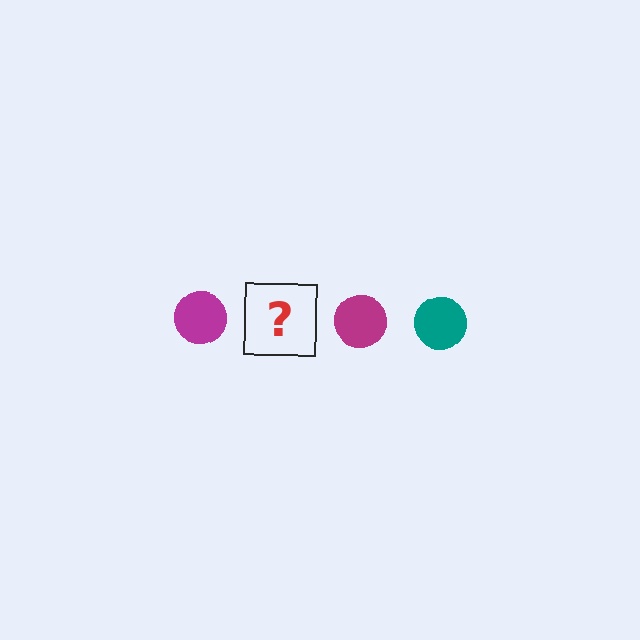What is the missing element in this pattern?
The missing element is a teal circle.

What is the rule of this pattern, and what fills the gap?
The rule is that the pattern cycles through magenta, teal circles. The gap should be filled with a teal circle.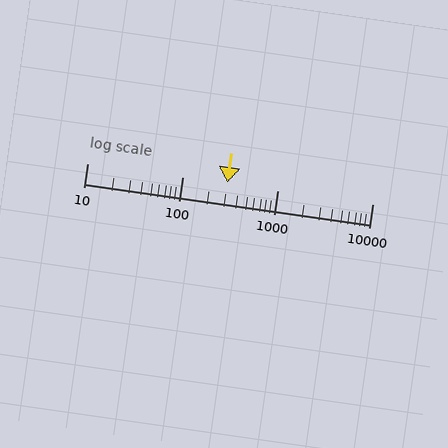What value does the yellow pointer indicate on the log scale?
The pointer indicates approximately 300.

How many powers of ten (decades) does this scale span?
The scale spans 3 decades, from 10 to 10000.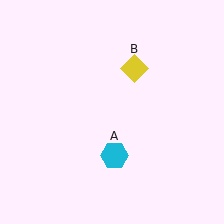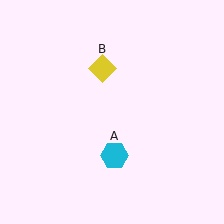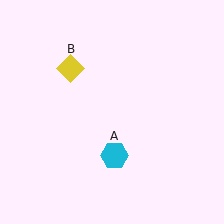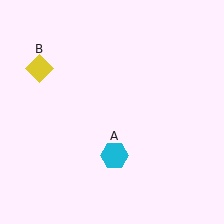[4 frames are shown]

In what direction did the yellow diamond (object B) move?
The yellow diamond (object B) moved left.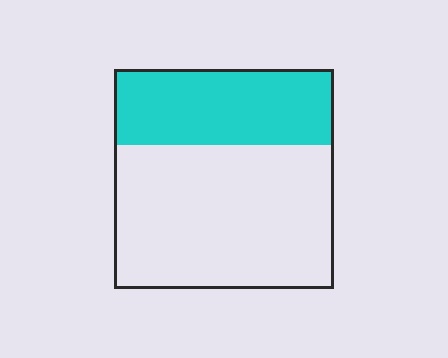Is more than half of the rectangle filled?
No.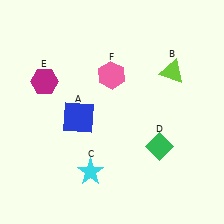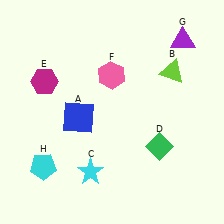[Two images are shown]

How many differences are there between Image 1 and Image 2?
There are 2 differences between the two images.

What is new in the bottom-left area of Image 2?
A cyan pentagon (H) was added in the bottom-left area of Image 2.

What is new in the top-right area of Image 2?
A purple triangle (G) was added in the top-right area of Image 2.